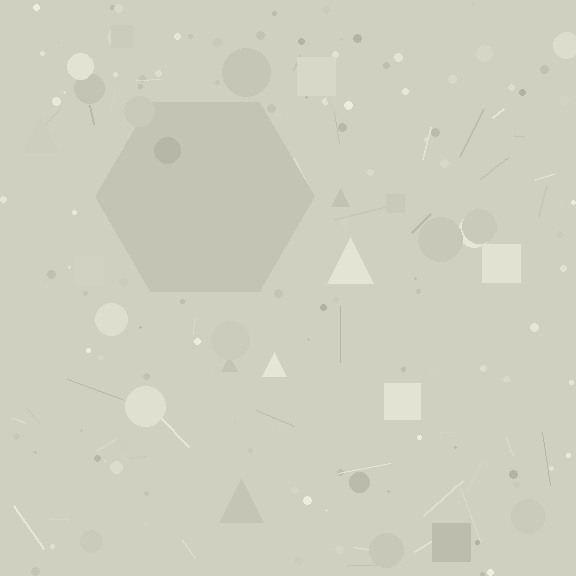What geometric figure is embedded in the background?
A hexagon is embedded in the background.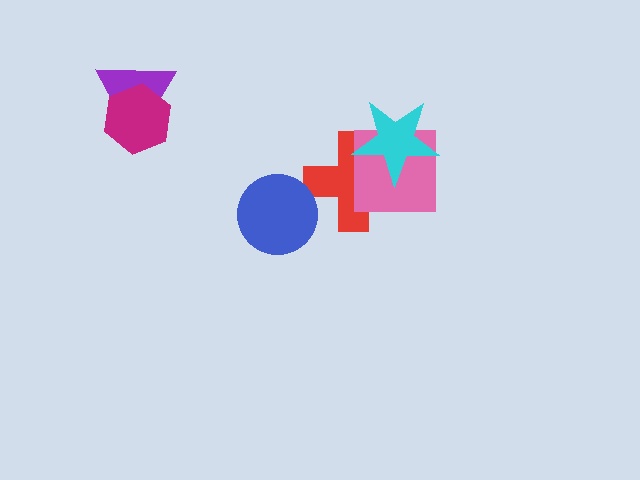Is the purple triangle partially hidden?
Yes, it is partially covered by another shape.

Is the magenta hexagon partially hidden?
No, no other shape covers it.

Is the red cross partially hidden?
Yes, it is partially covered by another shape.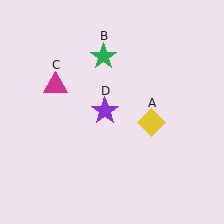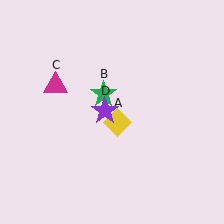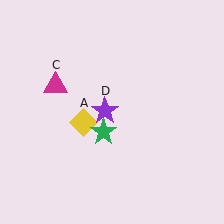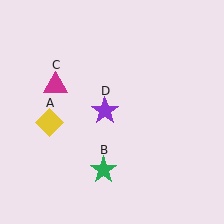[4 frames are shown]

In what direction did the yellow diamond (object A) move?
The yellow diamond (object A) moved left.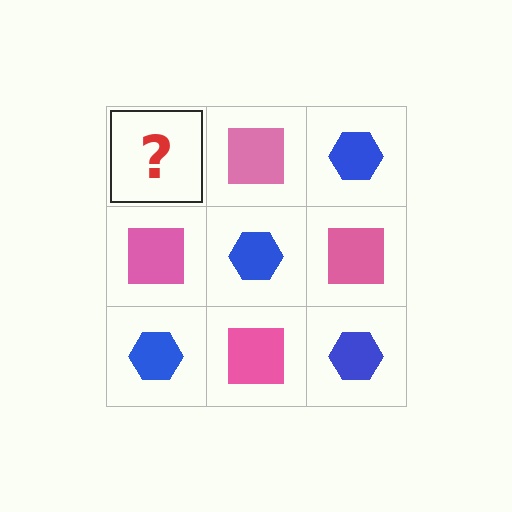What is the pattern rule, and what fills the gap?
The rule is that it alternates blue hexagon and pink square in a checkerboard pattern. The gap should be filled with a blue hexagon.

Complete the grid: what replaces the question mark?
The question mark should be replaced with a blue hexagon.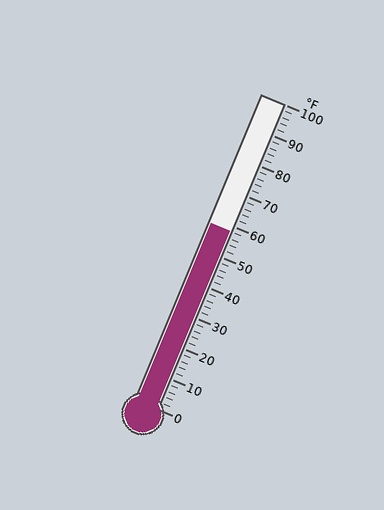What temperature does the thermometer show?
The thermometer shows approximately 58°F.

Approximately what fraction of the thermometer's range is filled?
The thermometer is filled to approximately 60% of its range.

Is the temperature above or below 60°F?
The temperature is below 60°F.